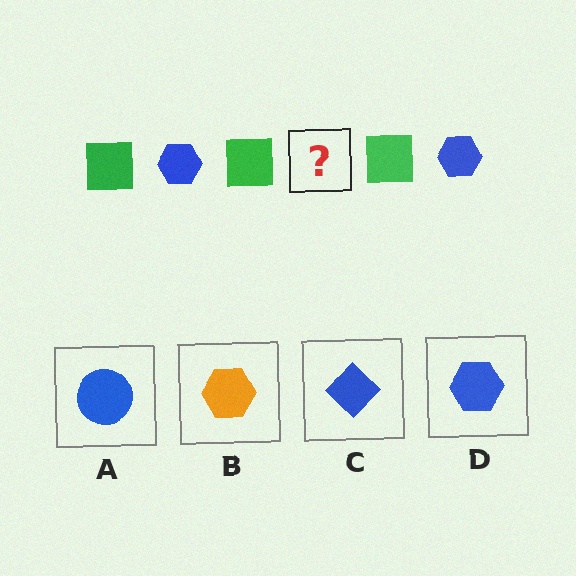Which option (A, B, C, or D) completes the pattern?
D.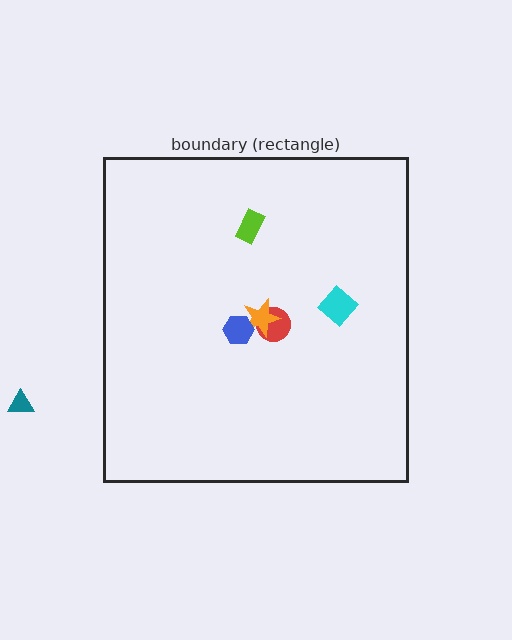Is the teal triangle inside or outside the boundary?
Outside.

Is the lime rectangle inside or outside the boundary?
Inside.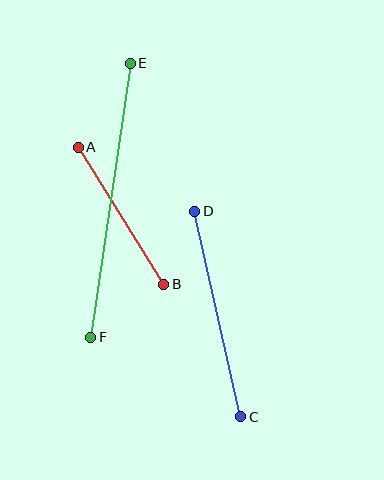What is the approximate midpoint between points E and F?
The midpoint is at approximately (111, 200) pixels.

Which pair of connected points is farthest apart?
Points E and F are farthest apart.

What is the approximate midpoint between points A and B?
The midpoint is at approximately (121, 216) pixels.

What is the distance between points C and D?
The distance is approximately 210 pixels.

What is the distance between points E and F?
The distance is approximately 277 pixels.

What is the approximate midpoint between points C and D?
The midpoint is at approximately (218, 314) pixels.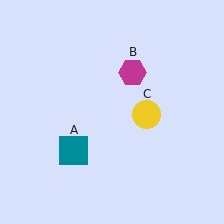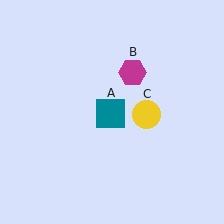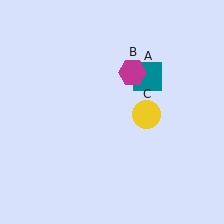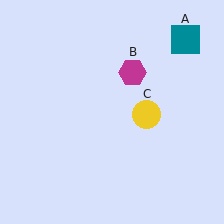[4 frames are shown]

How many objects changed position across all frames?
1 object changed position: teal square (object A).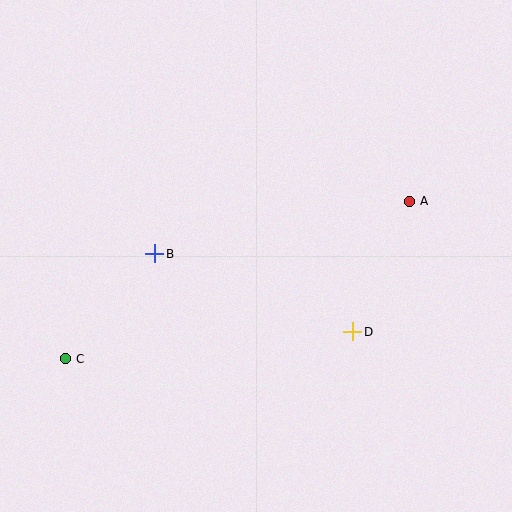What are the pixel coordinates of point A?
Point A is at (409, 201).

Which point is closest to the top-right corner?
Point A is closest to the top-right corner.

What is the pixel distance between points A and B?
The distance between A and B is 260 pixels.